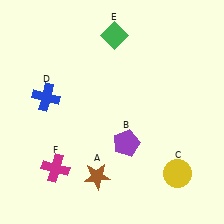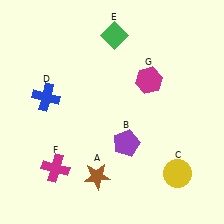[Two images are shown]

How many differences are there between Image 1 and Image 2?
There is 1 difference between the two images.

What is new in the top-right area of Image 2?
A magenta hexagon (G) was added in the top-right area of Image 2.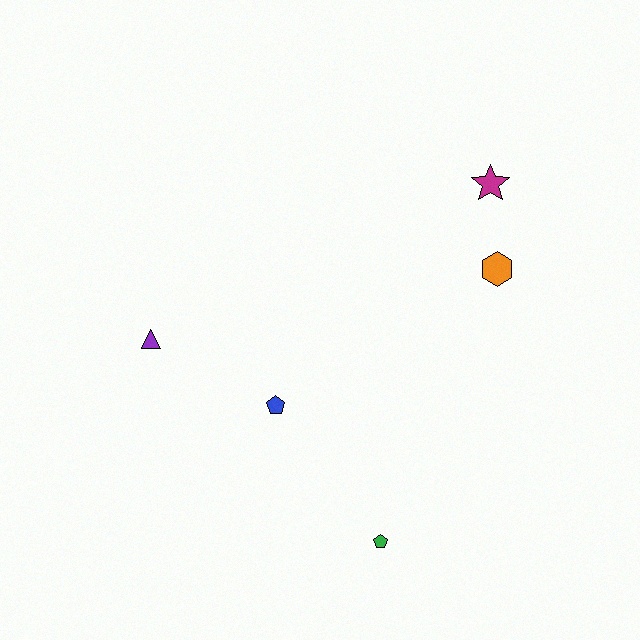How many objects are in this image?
There are 5 objects.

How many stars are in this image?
There is 1 star.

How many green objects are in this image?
There is 1 green object.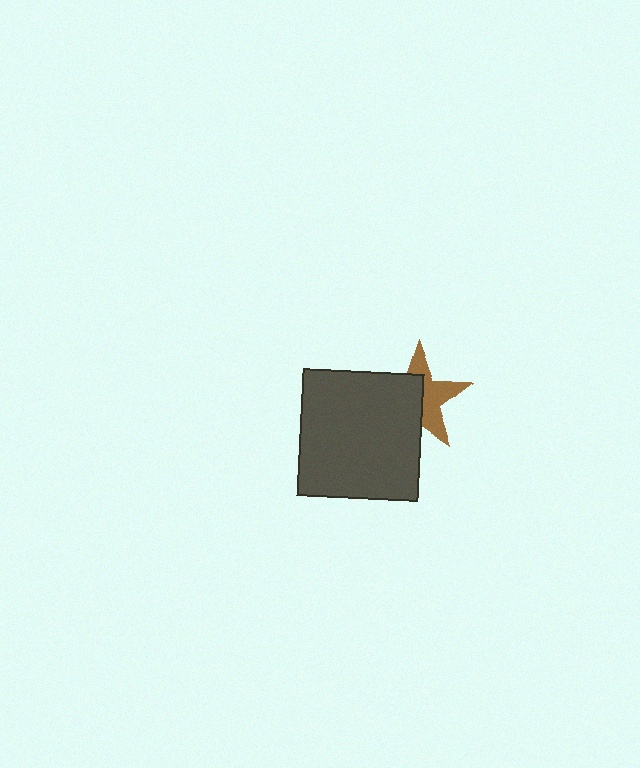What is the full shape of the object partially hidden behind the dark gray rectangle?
The partially hidden object is a brown star.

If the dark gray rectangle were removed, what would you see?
You would see the complete brown star.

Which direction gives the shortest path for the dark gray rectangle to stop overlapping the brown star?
Moving toward the lower-left gives the shortest separation.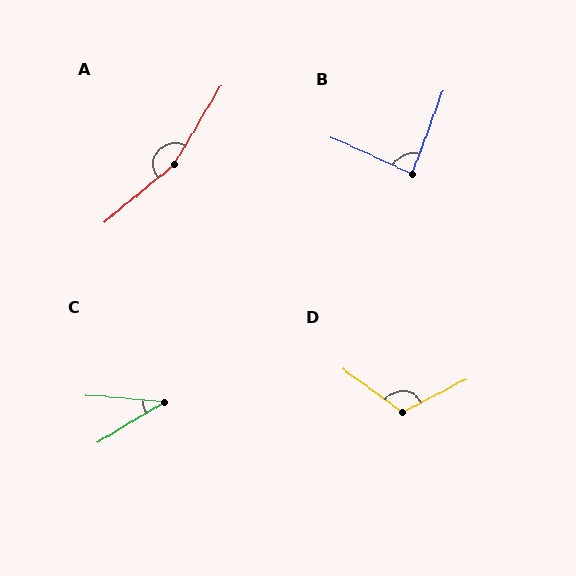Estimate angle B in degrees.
Approximately 86 degrees.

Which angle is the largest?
A, at approximately 161 degrees.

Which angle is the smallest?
C, at approximately 36 degrees.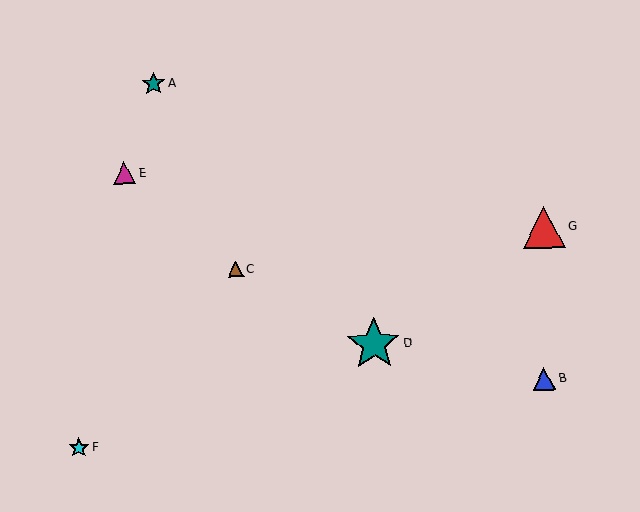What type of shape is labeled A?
Shape A is a teal star.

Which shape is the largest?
The teal star (labeled D) is the largest.